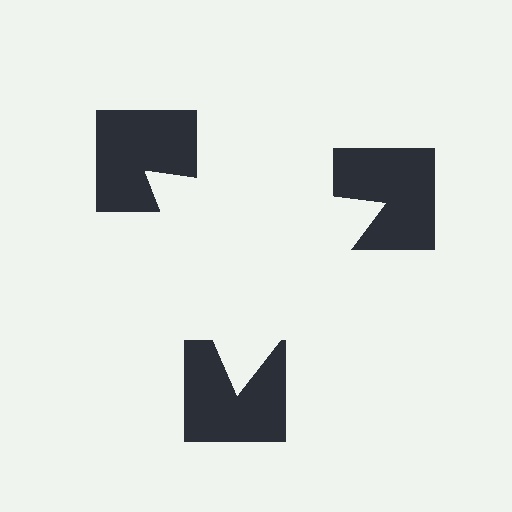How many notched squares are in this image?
There are 3 — one at each vertex of the illusory triangle.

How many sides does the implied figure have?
3 sides.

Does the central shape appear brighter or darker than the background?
It typically appears slightly brighter than the background, even though no actual brightness change is drawn.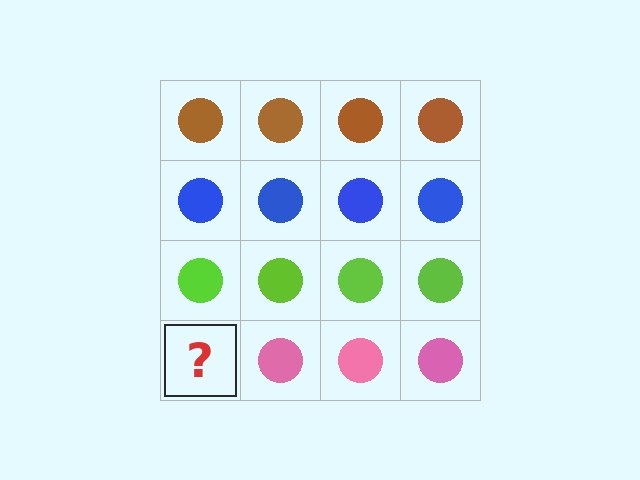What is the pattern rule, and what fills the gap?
The rule is that each row has a consistent color. The gap should be filled with a pink circle.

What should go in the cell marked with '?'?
The missing cell should contain a pink circle.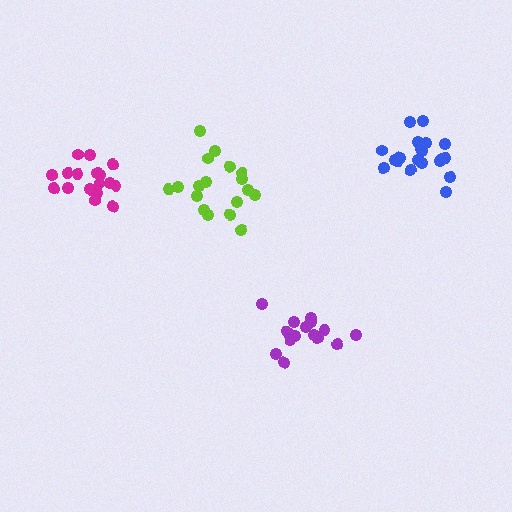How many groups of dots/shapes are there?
There are 4 groups.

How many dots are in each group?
Group 1: 21 dots, Group 2: 18 dots, Group 3: 16 dots, Group 4: 18 dots (73 total).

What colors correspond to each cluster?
The clusters are colored: blue, lime, purple, magenta.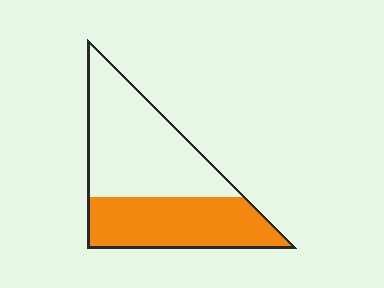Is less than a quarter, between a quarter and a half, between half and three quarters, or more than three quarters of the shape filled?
Between a quarter and a half.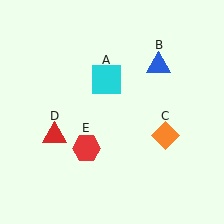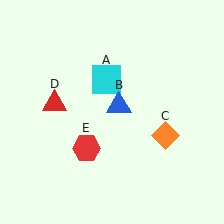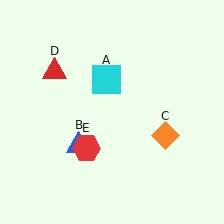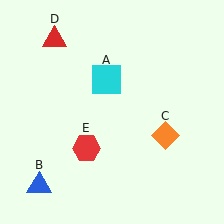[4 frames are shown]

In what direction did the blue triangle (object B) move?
The blue triangle (object B) moved down and to the left.